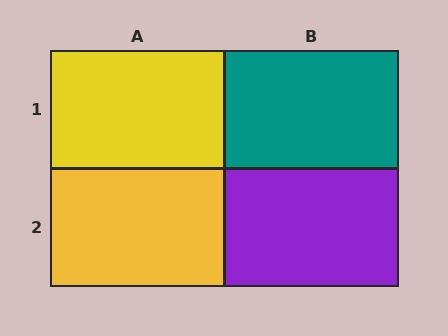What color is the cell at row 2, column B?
Purple.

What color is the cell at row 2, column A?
Yellow.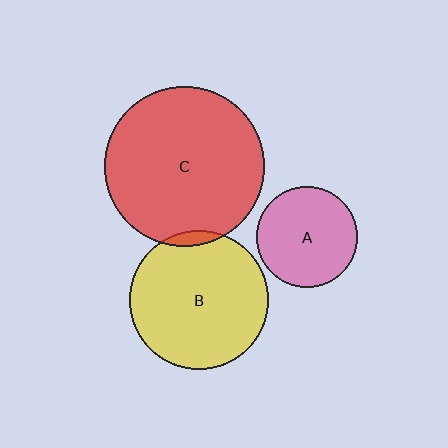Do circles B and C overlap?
Yes.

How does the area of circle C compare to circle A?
Approximately 2.5 times.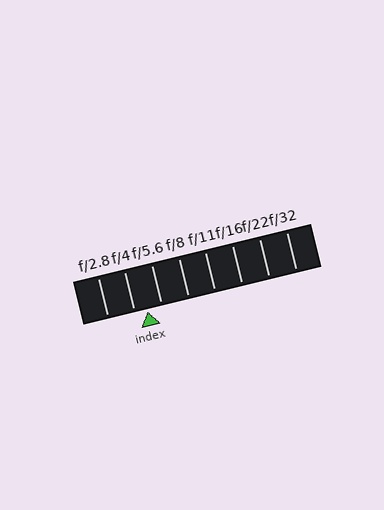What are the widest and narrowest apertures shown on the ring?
The widest aperture shown is f/2.8 and the narrowest is f/32.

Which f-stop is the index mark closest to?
The index mark is closest to f/4.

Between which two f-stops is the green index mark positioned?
The index mark is between f/4 and f/5.6.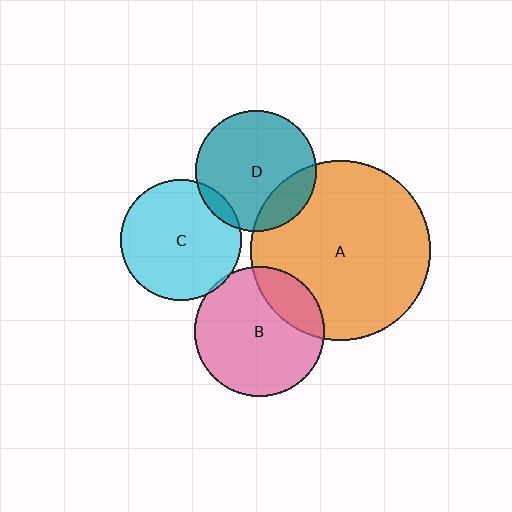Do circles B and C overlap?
Yes.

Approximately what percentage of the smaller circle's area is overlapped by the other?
Approximately 5%.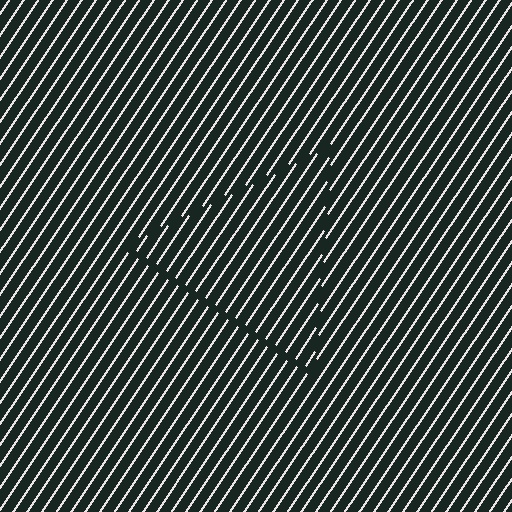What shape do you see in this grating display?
An illusory triangle. The interior of the shape contains the same grating, shifted by half a period — the contour is defined by the phase discontinuity where line-ends from the inner and outer gratings abut.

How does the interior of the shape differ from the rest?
The interior of the shape contains the same grating, shifted by half a period — the contour is defined by the phase discontinuity where line-ends from the inner and outer gratings abut.